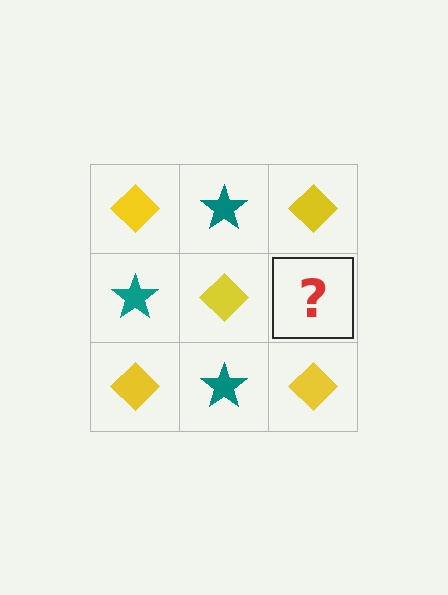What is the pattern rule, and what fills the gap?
The rule is that it alternates yellow diamond and teal star in a checkerboard pattern. The gap should be filled with a teal star.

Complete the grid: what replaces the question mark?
The question mark should be replaced with a teal star.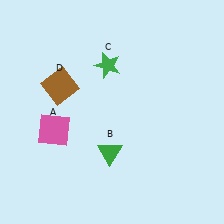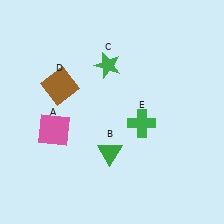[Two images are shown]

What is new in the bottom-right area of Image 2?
A green cross (E) was added in the bottom-right area of Image 2.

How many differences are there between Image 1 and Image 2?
There is 1 difference between the two images.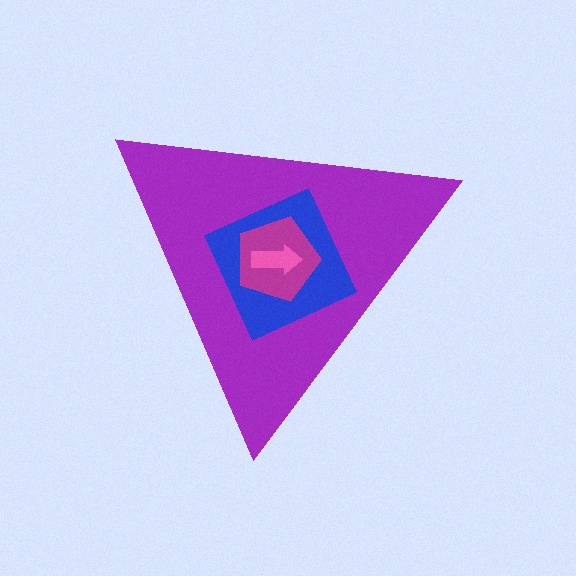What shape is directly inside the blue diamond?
The magenta pentagon.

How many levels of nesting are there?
4.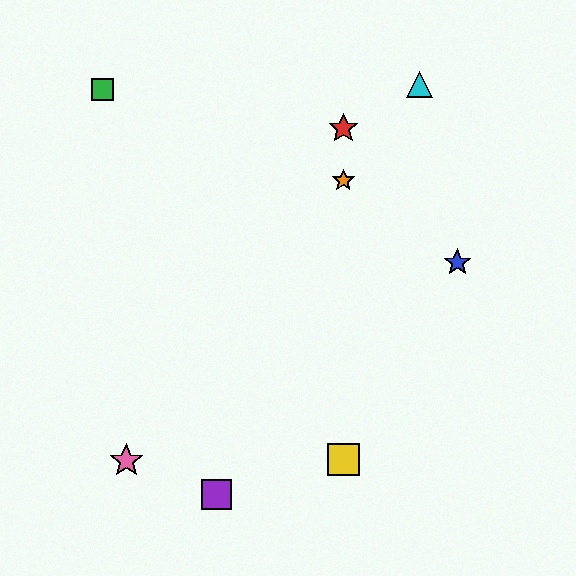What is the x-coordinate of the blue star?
The blue star is at x≈457.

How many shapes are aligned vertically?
3 shapes (the red star, the yellow square, the orange star) are aligned vertically.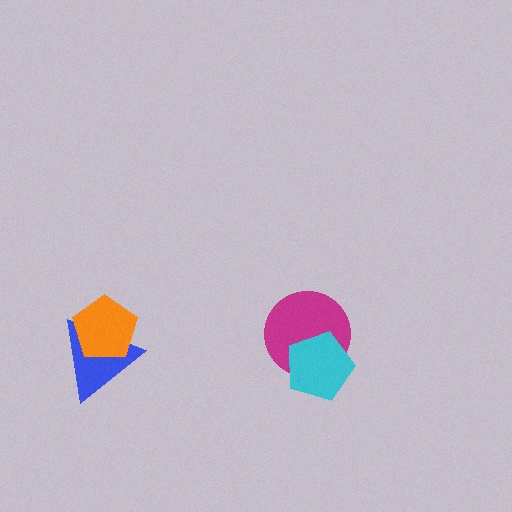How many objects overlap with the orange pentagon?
1 object overlaps with the orange pentagon.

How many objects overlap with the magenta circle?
1 object overlaps with the magenta circle.